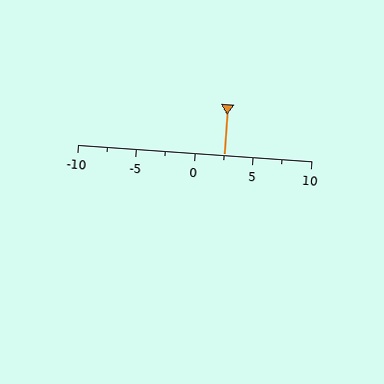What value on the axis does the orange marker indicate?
The marker indicates approximately 2.5.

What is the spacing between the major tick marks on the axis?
The major ticks are spaced 5 apart.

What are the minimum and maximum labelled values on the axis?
The axis runs from -10 to 10.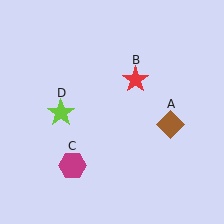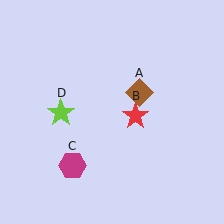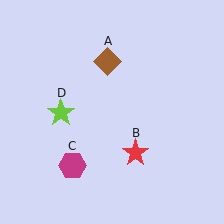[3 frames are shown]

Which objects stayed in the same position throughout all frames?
Magenta hexagon (object C) and lime star (object D) remained stationary.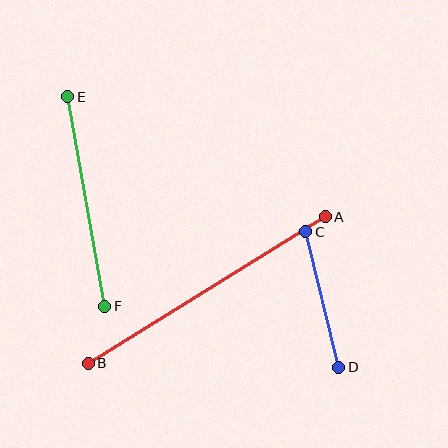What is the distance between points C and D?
The distance is approximately 140 pixels.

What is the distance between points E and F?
The distance is approximately 212 pixels.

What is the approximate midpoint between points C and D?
The midpoint is at approximately (322, 300) pixels.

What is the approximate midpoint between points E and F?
The midpoint is at approximately (86, 202) pixels.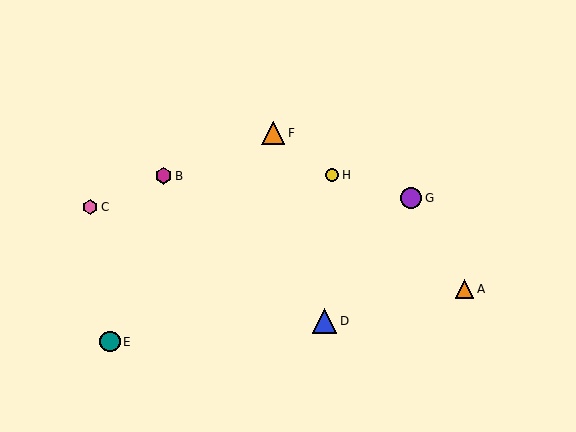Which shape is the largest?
The blue triangle (labeled D) is the largest.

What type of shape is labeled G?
Shape G is a purple circle.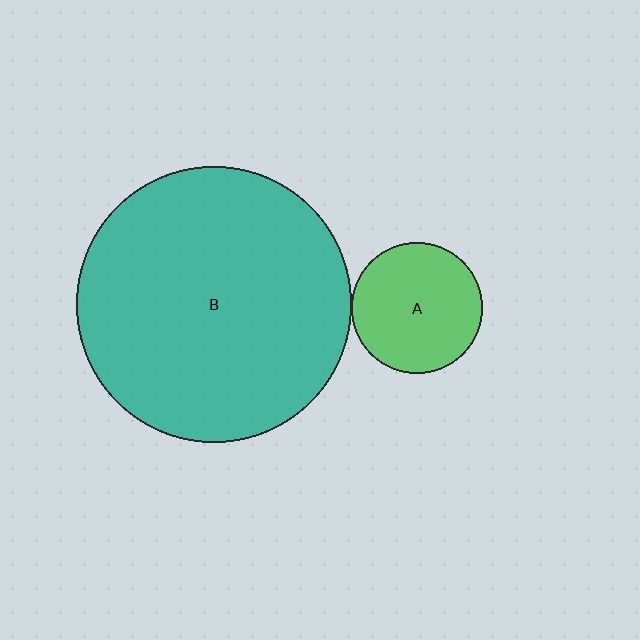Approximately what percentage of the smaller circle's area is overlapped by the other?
Approximately 5%.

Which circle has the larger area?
Circle B (teal).